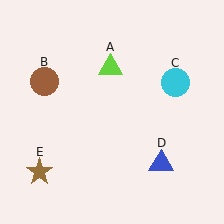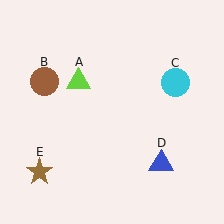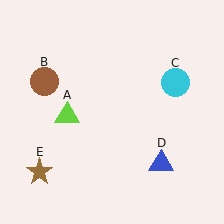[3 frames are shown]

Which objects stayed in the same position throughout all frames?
Brown circle (object B) and cyan circle (object C) and blue triangle (object D) and brown star (object E) remained stationary.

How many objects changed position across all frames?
1 object changed position: lime triangle (object A).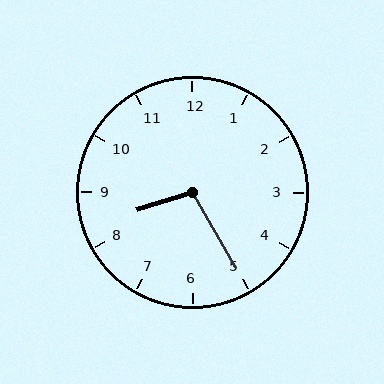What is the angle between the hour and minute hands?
Approximately 102 degrees.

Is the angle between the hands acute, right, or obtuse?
It is obtuse.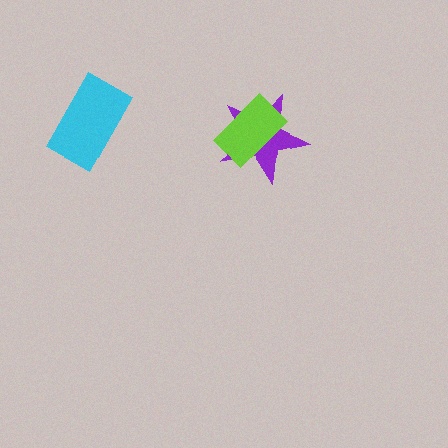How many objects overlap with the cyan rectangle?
0 objects overlap with the cyan rectangle.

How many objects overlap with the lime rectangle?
1 object overlaps with the lime rectangle.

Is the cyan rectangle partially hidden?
No, no other shape covers it.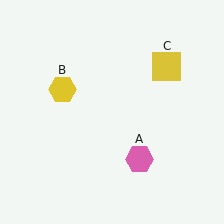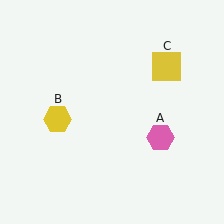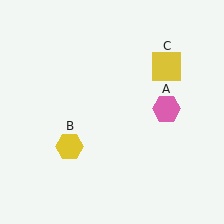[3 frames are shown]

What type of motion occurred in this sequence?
The pink hexagon (object A), yellow hexagon (object B) rotated counterclockwise around the center of the scene.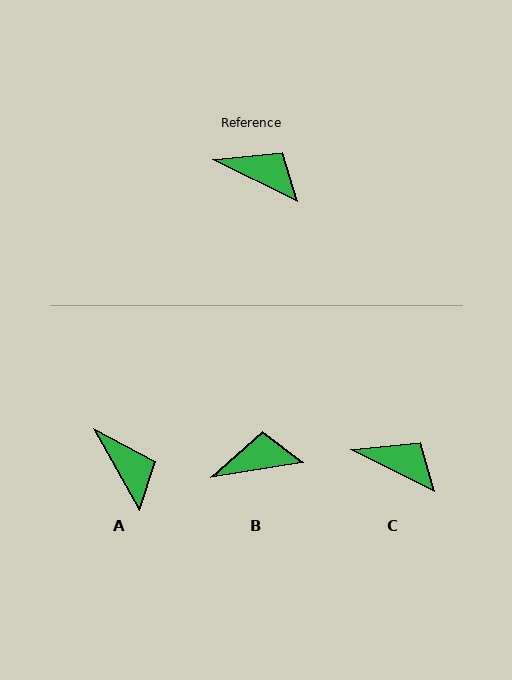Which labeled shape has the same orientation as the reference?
C.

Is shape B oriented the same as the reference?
No, it is off by about 36 degrees.